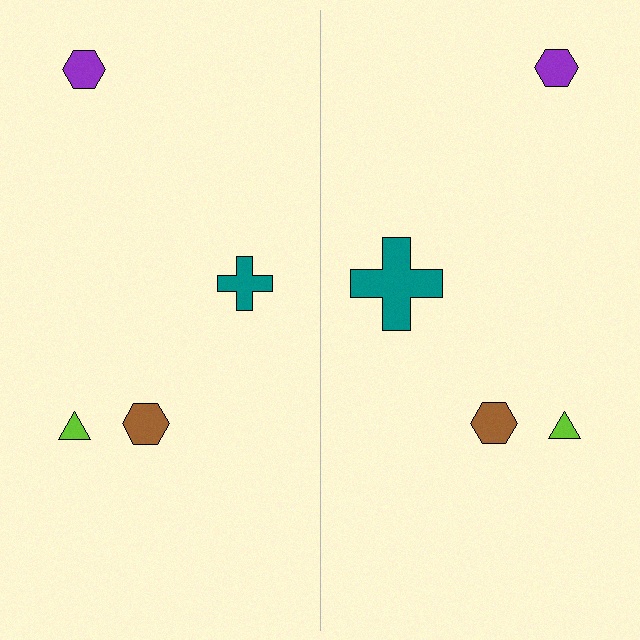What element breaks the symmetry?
The teal cross on the right side has a different size than its mirror counterpart.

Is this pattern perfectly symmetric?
No, the pattern is not perfectly symmetric. The teal cross on the right side has a different size than its mirror counterpart.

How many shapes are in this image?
There are 8 shapes in this image.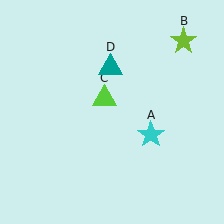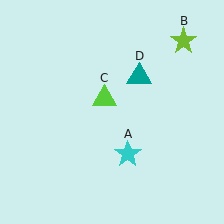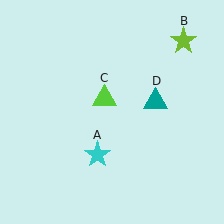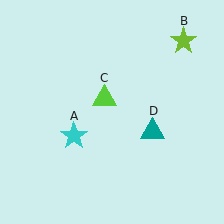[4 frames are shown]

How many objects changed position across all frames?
2 objects changed position: cyan star (object A), teal triangle (object D).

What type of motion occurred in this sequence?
The cyan star (object A), teal triangle (object D) rotated clockwise around the center of the scene.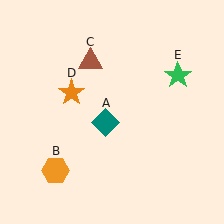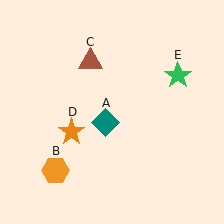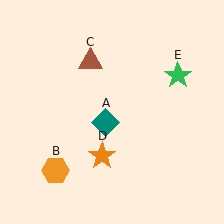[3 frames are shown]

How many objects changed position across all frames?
1 object changed position: orange star (object D).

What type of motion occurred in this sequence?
The orange star (object D) rotated counterclockwise around the center of the scene.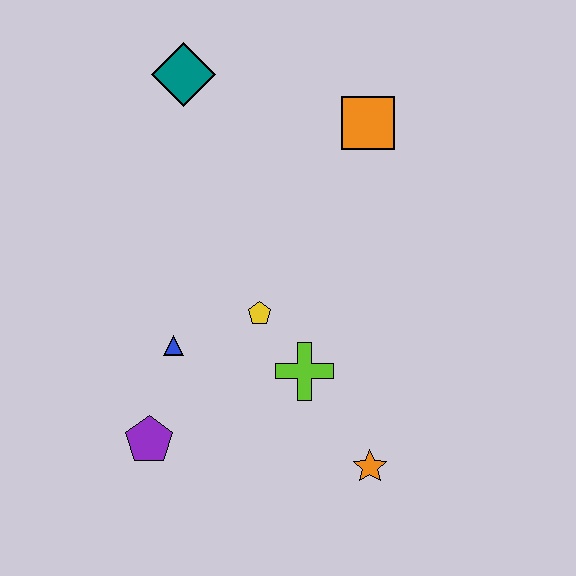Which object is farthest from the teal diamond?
The orange star is farthest from the teal diamond.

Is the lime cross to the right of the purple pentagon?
Yes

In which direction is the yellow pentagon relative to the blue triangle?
The yellow pentagon is to the right of the blue triangle.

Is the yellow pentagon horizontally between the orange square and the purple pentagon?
Yes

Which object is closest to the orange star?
The lime cross is closest to the orange star.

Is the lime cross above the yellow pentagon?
No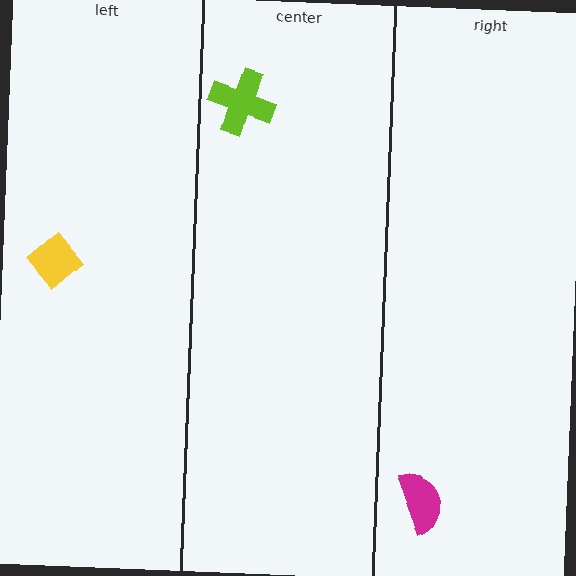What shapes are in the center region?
The lime cross.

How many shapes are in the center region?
1.